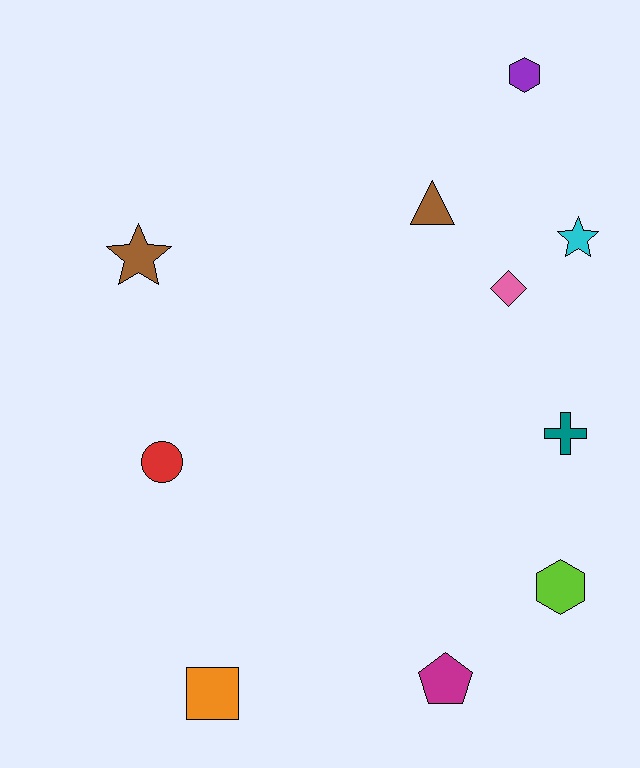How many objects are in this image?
There are 10 objects.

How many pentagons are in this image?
There is 1 pentagon.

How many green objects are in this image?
There are no green objects.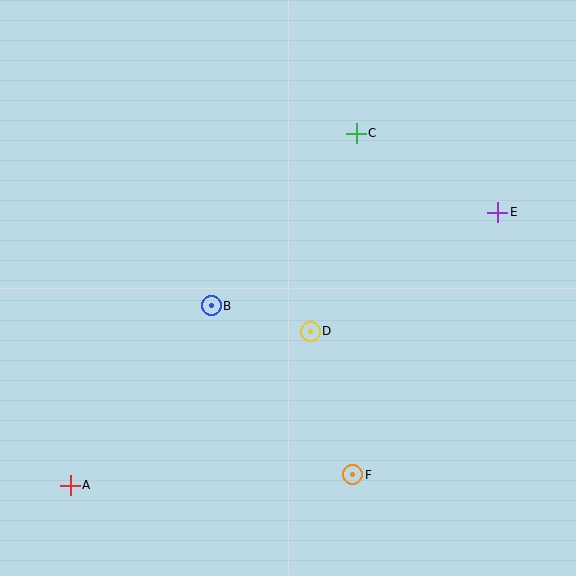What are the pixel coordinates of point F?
Point F is at (353, 475).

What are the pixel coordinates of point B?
Point B is at (211, 306).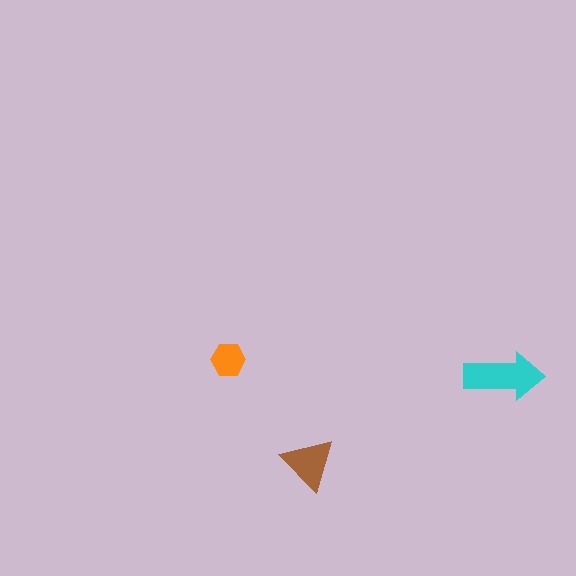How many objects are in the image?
There are 3 objects in the image.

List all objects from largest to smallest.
The cyan arrow, the brown triangle, the orange hexagon.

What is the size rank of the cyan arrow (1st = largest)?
1st.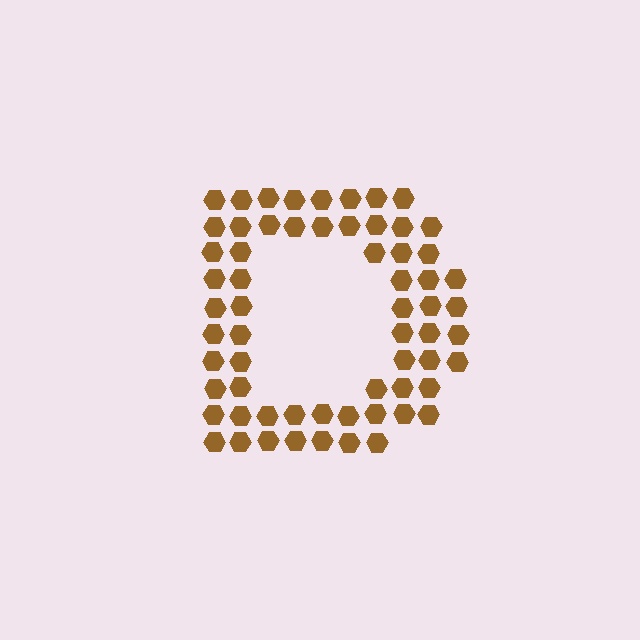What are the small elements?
The small elements are hexagons.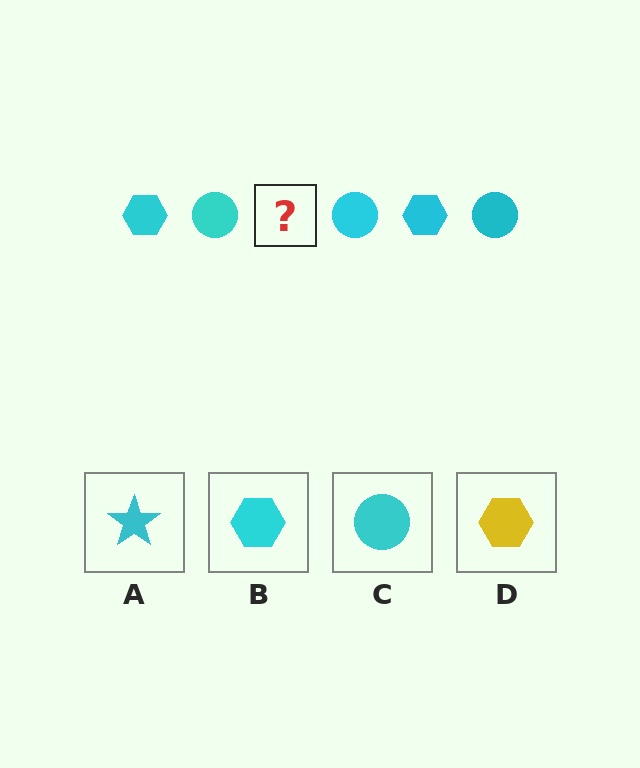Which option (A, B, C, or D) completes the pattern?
B.